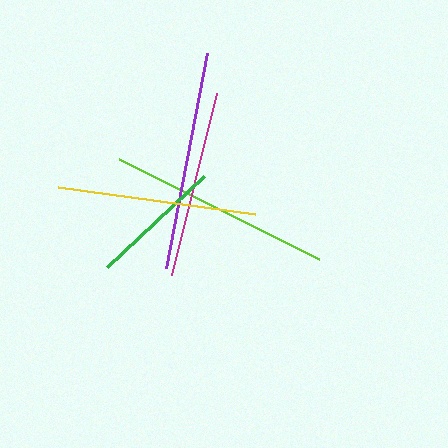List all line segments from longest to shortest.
From longest to shortest: lime, purple, yellow, magenta, green.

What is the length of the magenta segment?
The magenta segment is approximately 187 pixels long.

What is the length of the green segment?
The green segment is approximately 133 pixels long.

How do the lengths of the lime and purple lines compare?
The lime and purple lines are approximately the same length.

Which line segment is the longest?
The lime line is the longest at approximately 223 pixels.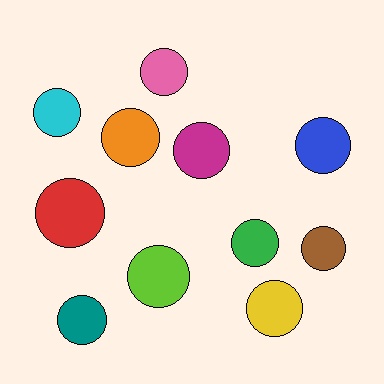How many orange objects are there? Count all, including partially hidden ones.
There is 1 orange object.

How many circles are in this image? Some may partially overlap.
There are 11 circles.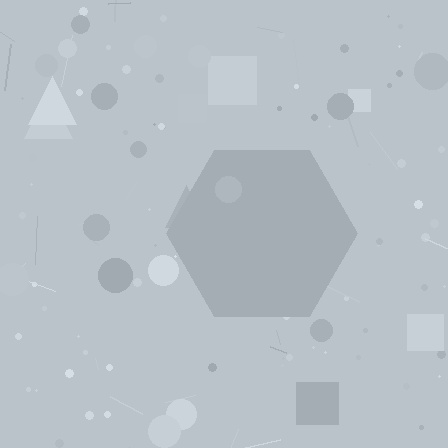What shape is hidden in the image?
A hexagon is hidden in the image.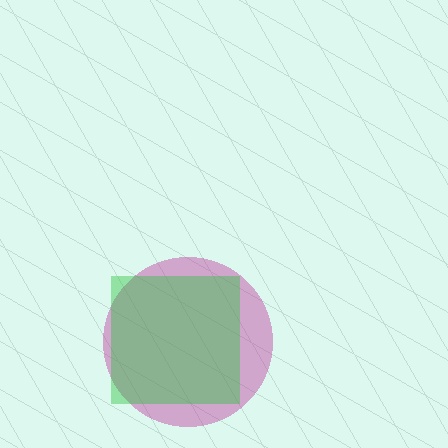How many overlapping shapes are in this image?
There are 2 overlapping shapes in the image.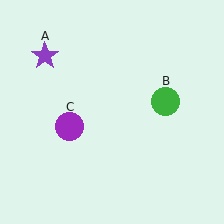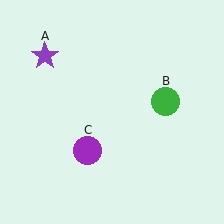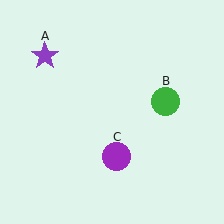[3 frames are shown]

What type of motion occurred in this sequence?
The purple circle (object C) rotated counterclockwise around the center of the scene.